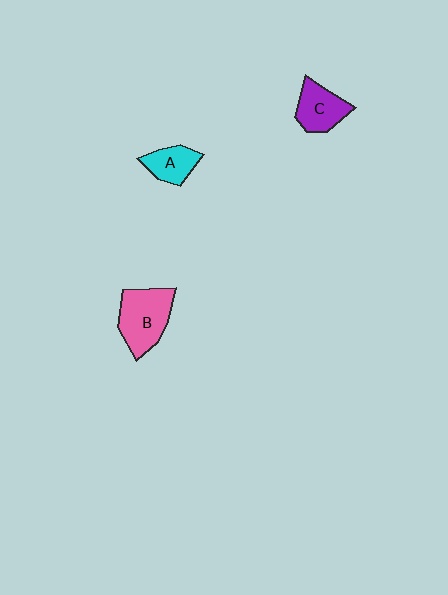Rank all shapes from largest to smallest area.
From largest to smallest: B (pink), C (purple), A (cyan).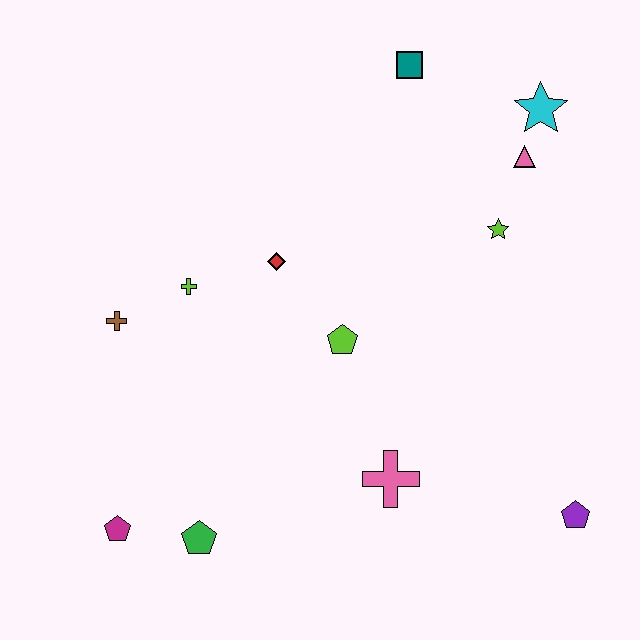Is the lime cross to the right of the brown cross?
Yes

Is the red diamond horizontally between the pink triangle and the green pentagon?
Yes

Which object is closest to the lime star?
The pink triangle is closest to the lime star.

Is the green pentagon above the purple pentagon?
No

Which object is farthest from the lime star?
The magenta pentagon is farthest from the lime star.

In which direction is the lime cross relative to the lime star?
The lime cross is to the left of the lime star.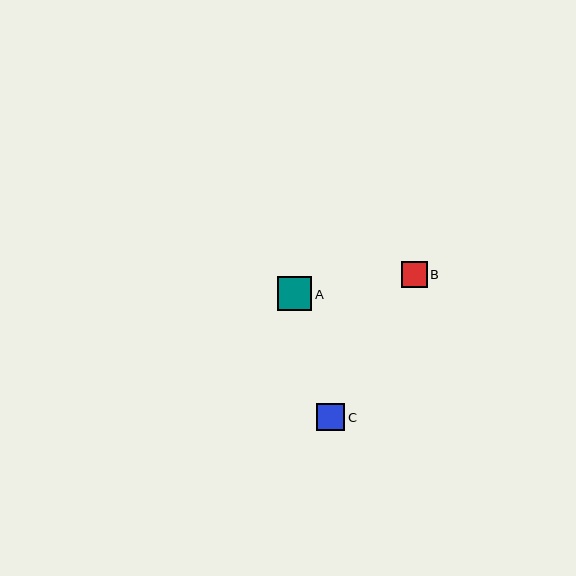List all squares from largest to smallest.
From largest to smallest: A, C, B.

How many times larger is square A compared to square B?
Square A is approximately 1.3 times the size of square B.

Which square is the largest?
Square A is the largest with a size of approximately 34 pixels.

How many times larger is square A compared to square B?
Square A is approximately 1.3 times the size of square B.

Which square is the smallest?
Square B is the smallest with a size of approximately 26 pixels.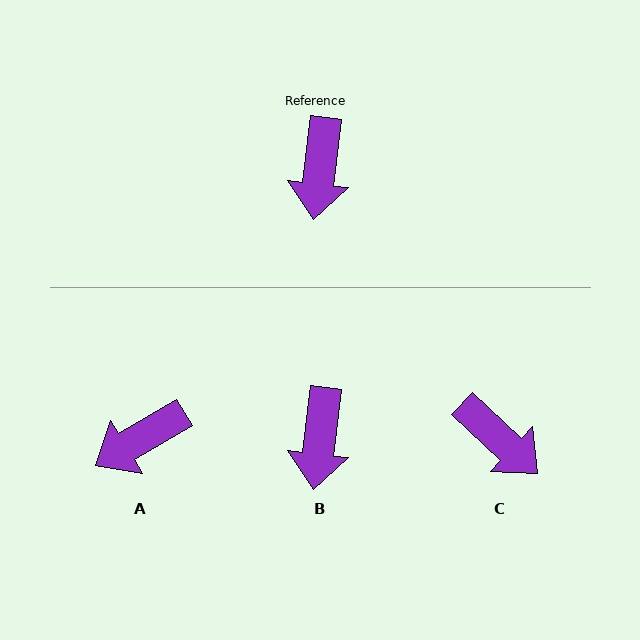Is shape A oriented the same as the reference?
No, it is off by about 52 degrees.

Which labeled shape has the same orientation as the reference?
B.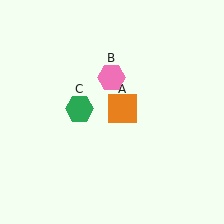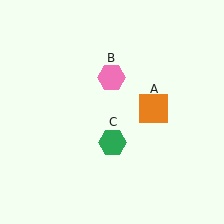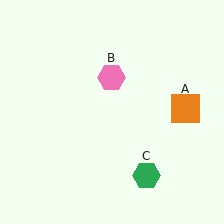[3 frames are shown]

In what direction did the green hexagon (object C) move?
The green hexagon (object C) moved down and to the right.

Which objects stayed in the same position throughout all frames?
Pink hexagon (object B) remained stationary.